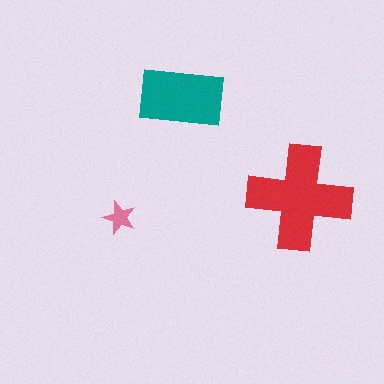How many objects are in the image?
There are 3 objects in the image.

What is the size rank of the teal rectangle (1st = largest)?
2nd.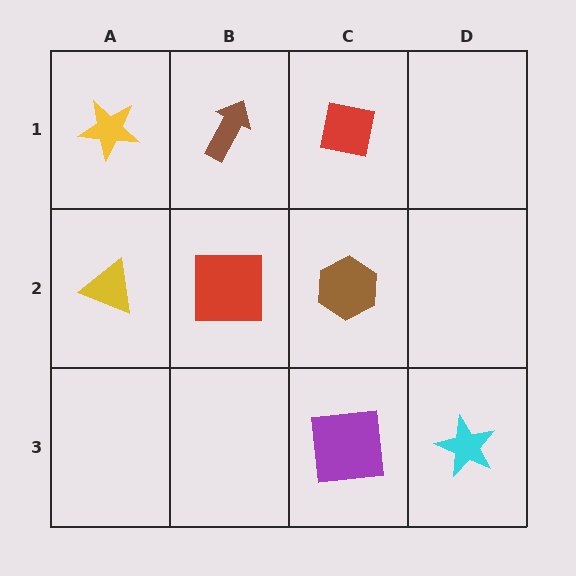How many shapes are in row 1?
3 shapes.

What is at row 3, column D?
A cyan star.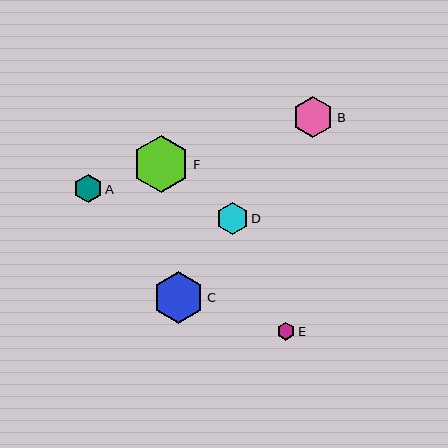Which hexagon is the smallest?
Hexagon E is the smallest with a size of approximately 18 pixels.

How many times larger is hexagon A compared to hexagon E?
Hexagon A is approximately 1.6 times the size of hexagon E.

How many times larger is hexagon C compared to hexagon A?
Hexagon C is approximately 1.8 times the size of hexagon A.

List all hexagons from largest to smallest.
From largest to smallest: F, C, B, D, A, E.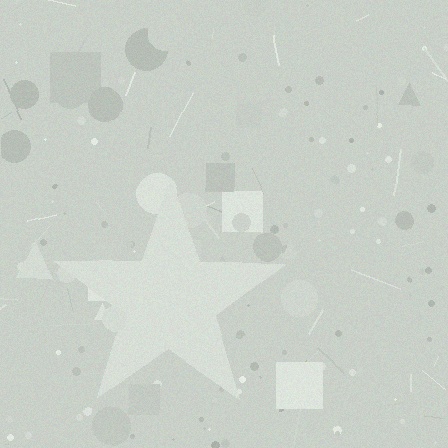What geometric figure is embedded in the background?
A star is embedded in the background.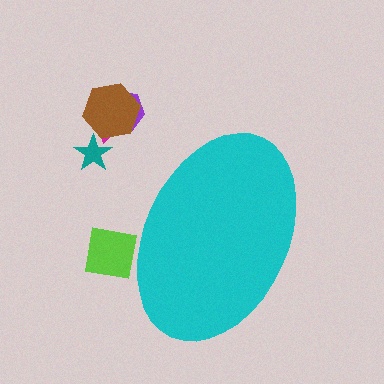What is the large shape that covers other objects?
A cyan ellipse.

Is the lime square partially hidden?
Yes, the lime square is partially hidden behind the cyan ellipse.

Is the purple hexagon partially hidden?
No, the purple hexagon is fully visible.